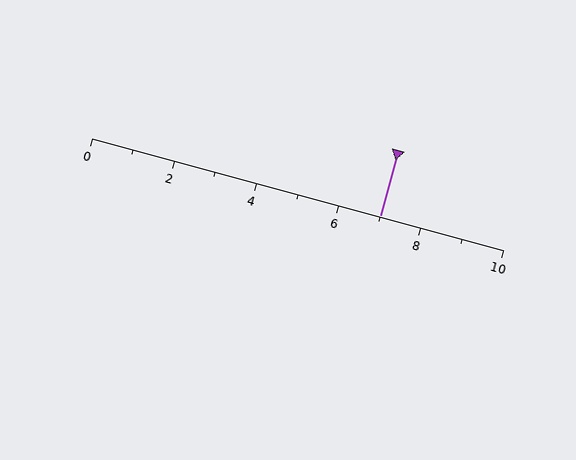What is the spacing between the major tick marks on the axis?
The major ticks are spaced 2 apart.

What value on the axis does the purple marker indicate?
The marker indicates approximately 7.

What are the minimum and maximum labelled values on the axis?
The axis runs from 0 to 10.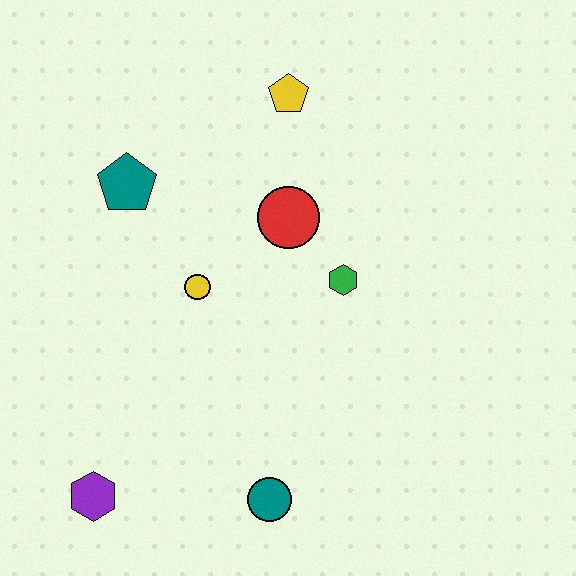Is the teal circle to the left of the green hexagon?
Yes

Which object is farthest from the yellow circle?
The purple hexagon is farthest from the yellow circle.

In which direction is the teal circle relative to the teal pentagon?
The teal circle is below the teal pentagon.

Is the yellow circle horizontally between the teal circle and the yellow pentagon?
No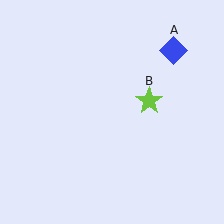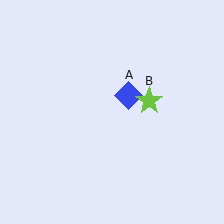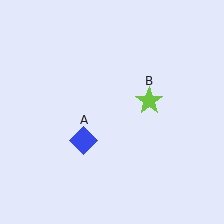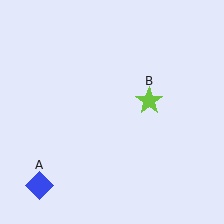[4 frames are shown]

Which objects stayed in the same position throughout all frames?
Lime star (object B) remained stationary.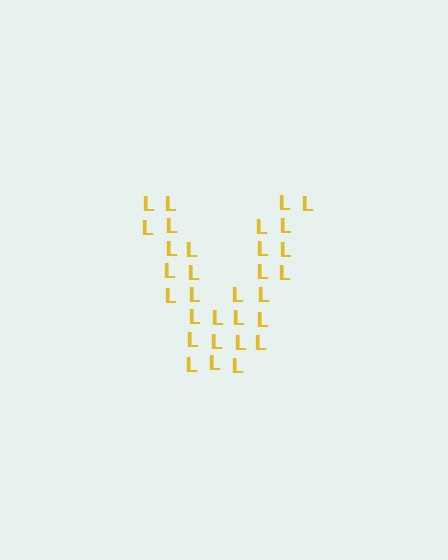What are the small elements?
The small elements are letter L's.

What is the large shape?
The large shape is the letter V.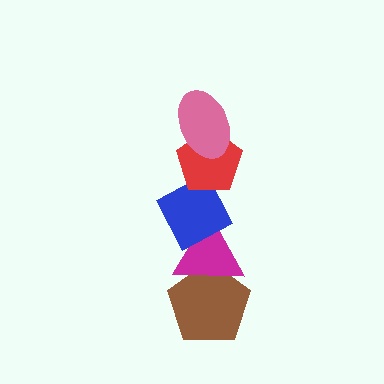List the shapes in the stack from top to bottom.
From top to bottom: the pink ellipse, the red pentagon, the blue diamond, the magenta triangle, the brown pentagon.